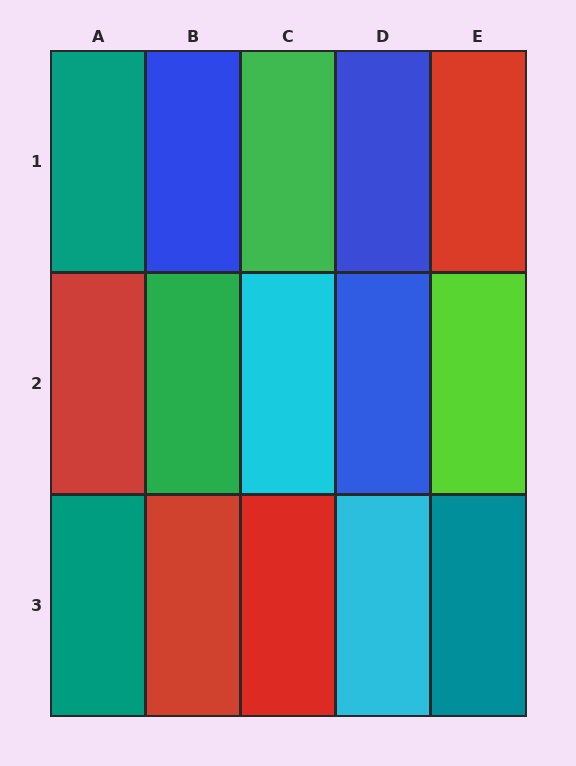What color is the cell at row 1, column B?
Blue.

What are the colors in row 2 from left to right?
Red, green, cyan, blue, lime.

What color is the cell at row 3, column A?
Teal.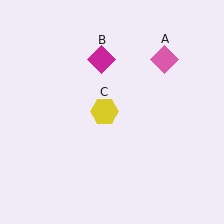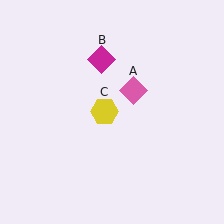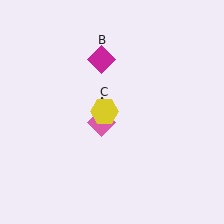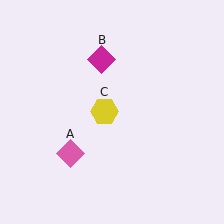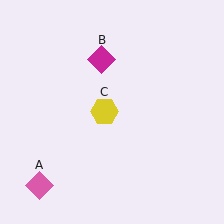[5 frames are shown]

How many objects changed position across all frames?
1 object changed position: pink diamond (object A).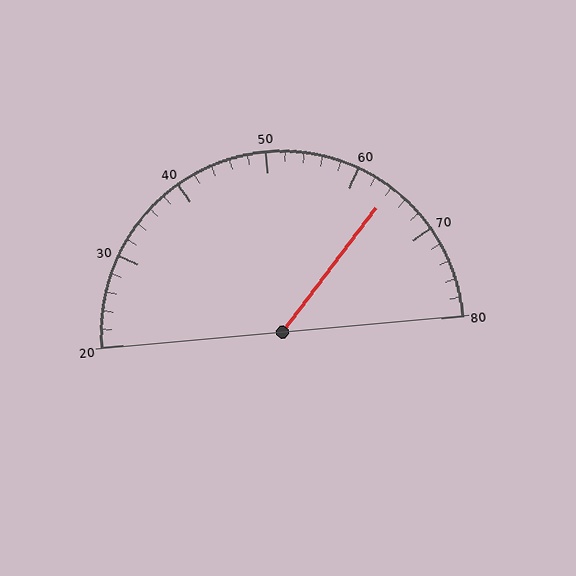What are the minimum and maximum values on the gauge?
The gauge ranges from 20 to 80.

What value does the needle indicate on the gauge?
The needle indicates approximately 64.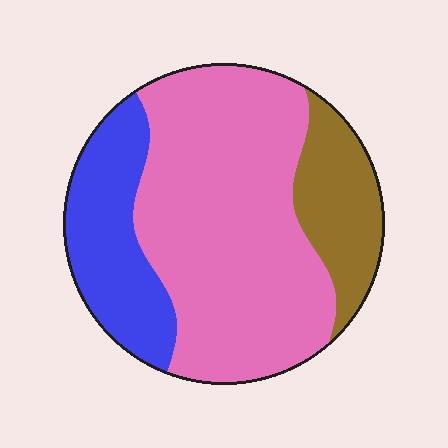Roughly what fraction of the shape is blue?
Blue takes up less than a quarter of the shape.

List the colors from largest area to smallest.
From largest to smallest: pink, blue, brown.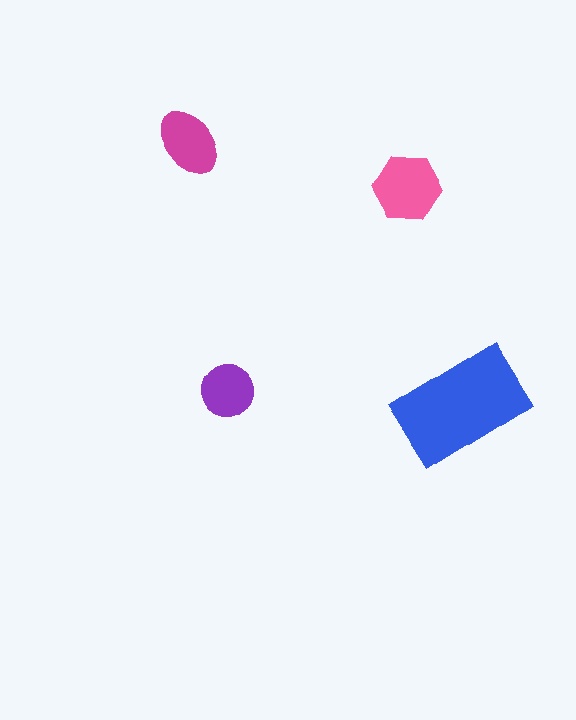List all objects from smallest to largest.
The purple circle, the magenta ellipse, the pink hexagon, the blue rectangle.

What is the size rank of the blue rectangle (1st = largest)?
1st.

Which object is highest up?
The magenta ellipse is topmost.